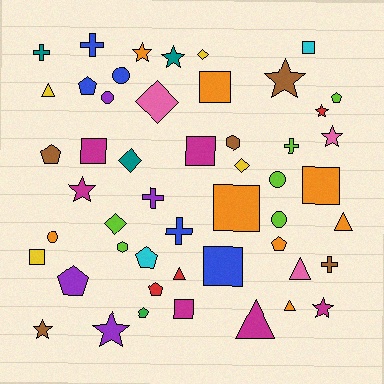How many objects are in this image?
There are 50 objects.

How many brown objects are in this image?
There are 5 brown objects.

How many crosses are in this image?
There are 6 crosses.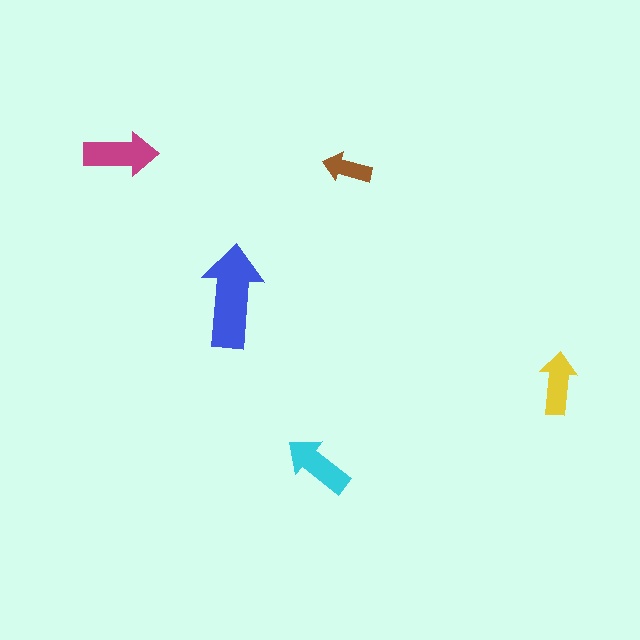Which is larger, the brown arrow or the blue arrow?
The blue one.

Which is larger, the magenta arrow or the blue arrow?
The blue one.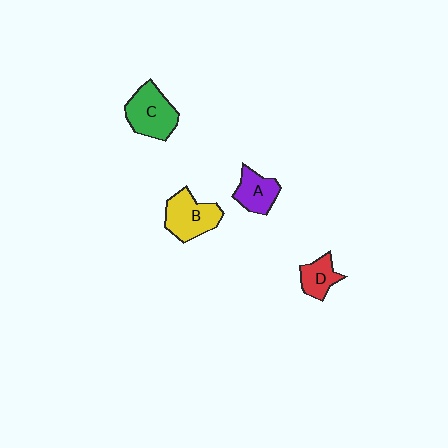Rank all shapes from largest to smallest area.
From largest to smallest: C (green), B (yellow), A (purple), D (red).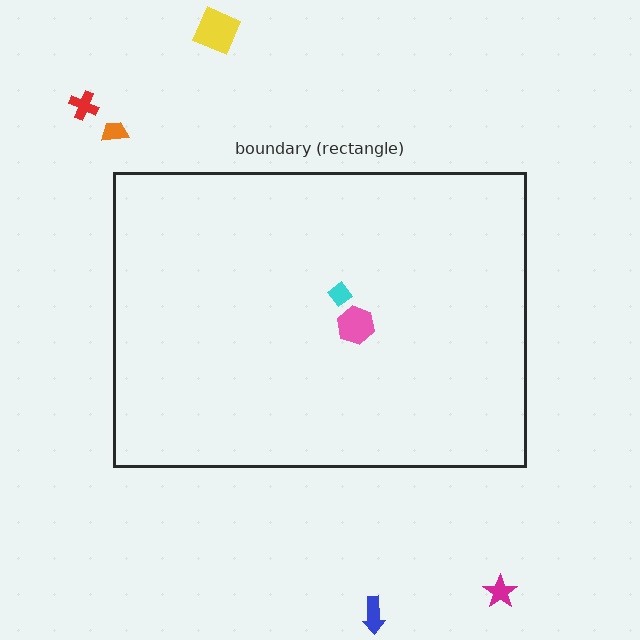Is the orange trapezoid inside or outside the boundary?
Outside.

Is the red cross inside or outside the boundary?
Outside.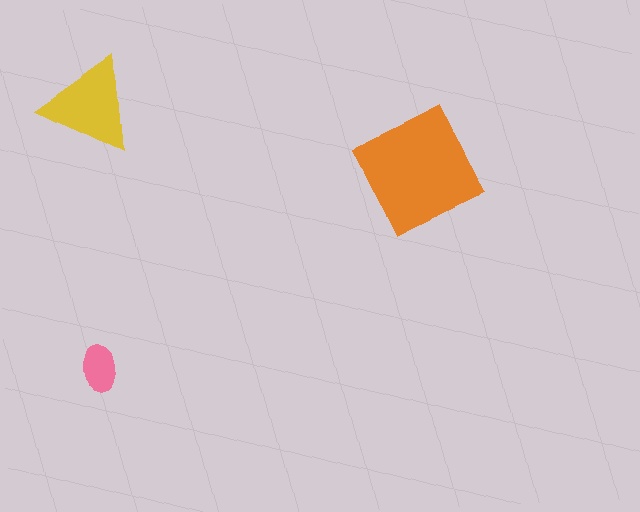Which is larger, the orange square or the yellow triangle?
The orange square.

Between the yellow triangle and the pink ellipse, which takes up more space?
The yellow triangle.